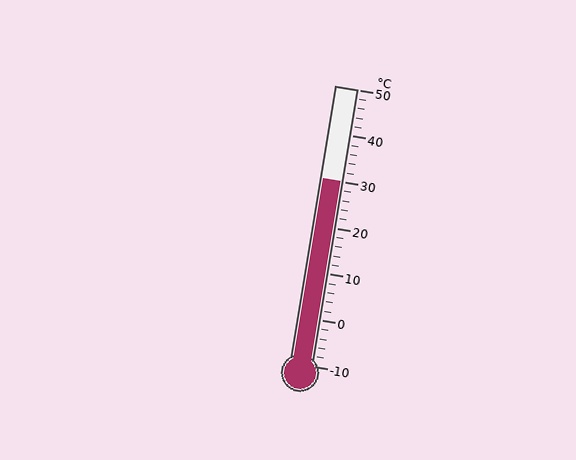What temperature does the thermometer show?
The thermometer shows approximately 30°C.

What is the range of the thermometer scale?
The thermometer scale ranges from -10°C to 50°C.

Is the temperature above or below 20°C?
The temperature is above 20°C.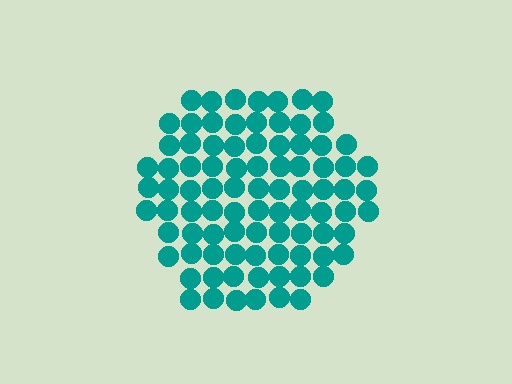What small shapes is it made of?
It is made of small circles.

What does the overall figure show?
The overall figure shows a hexagon.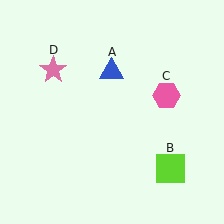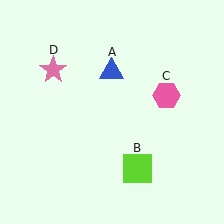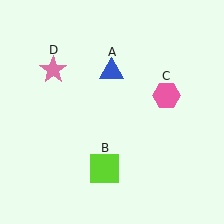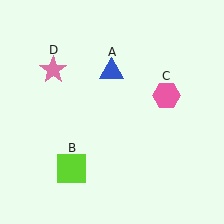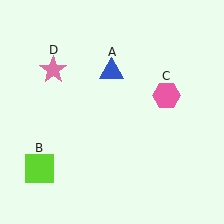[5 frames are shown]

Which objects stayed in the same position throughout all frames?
Blue triangle (object A) and pink hexagon (object C) and pink star (object D) remained stationary.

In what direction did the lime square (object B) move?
The lime square (object B) moved left.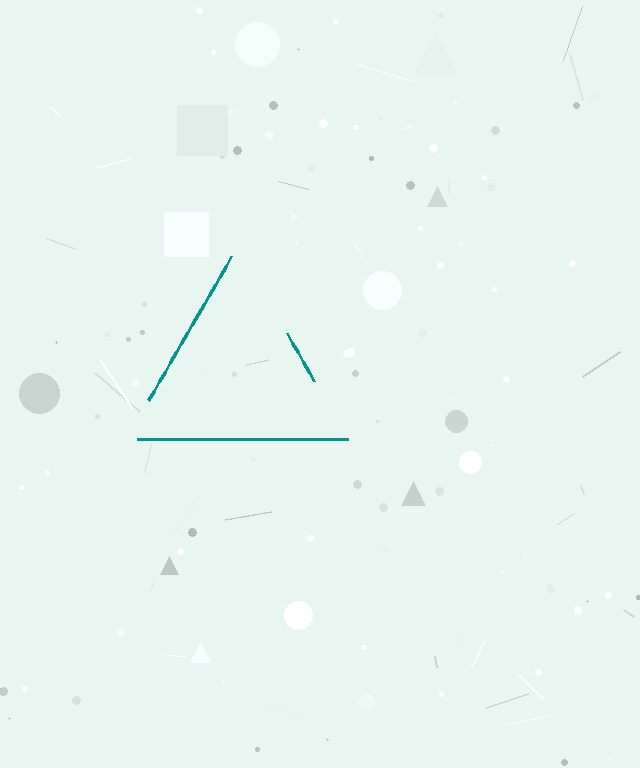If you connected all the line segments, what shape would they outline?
They would outline a triangle.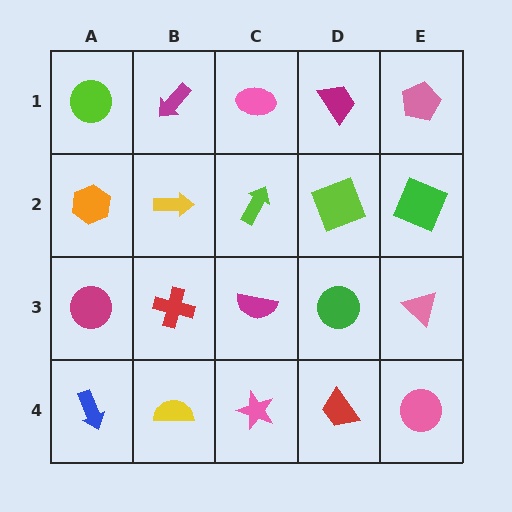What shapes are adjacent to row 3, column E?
A green square (row 2, column E), a pink circle (row 4, column E), a green circle (row 3, column D).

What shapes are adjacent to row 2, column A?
A lime circle (row 1, column A), a magenta circle (row 3, column A), a yellow arrow (row 2, column B).